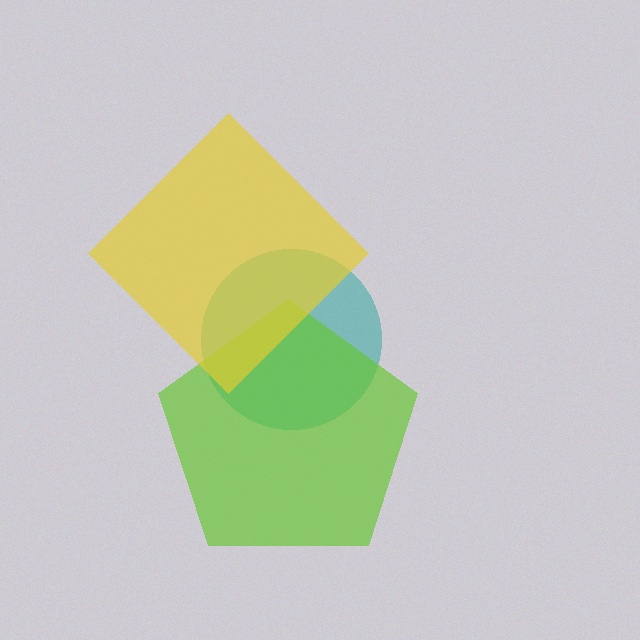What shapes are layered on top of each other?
The layered shapes are: a teal circle, a lime pentagon, a yellow diamond.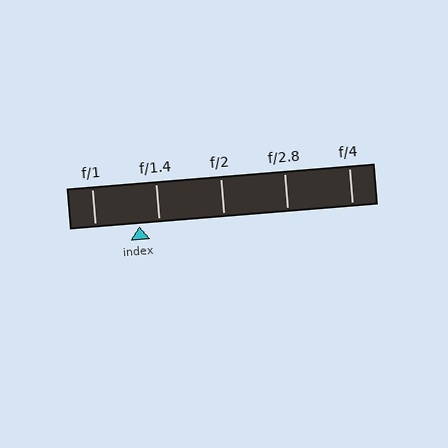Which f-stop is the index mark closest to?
The index mark is closest to f/1.4.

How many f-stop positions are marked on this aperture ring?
There are 5 f-stop positions marked.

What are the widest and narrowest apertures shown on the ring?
The widest aperture shown is f/1 and the narrowest is f/4.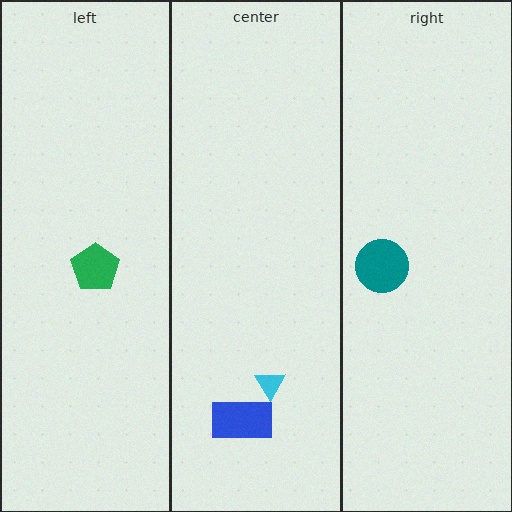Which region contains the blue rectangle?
The center region.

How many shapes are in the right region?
1.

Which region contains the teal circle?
The right region.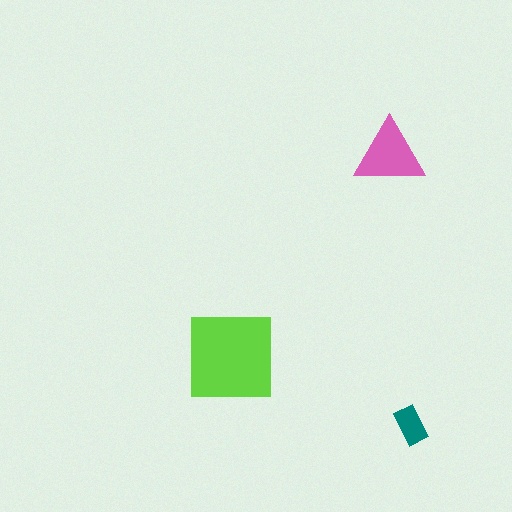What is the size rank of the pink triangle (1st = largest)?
2nd.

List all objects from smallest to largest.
The teal rectangle, the pink triangle, the lime square.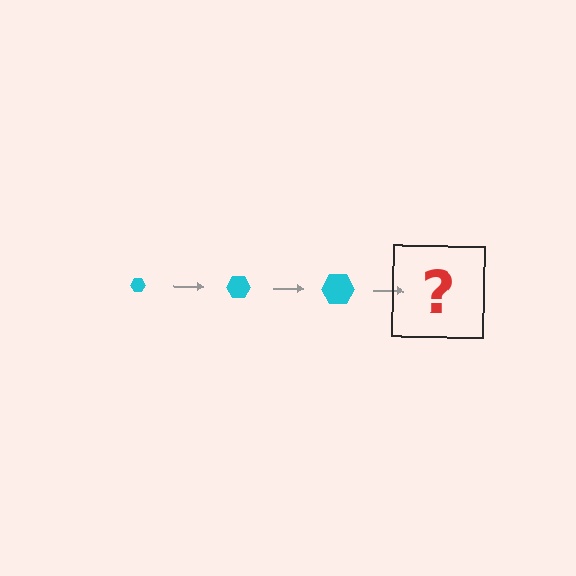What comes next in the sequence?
The next element should be a cyan hexagon, larger than the previous one.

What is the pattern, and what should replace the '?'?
The pattern is that the hexagon gets progressively larger each step. The '?' should be a cyan hexagon, larger than the previous one.